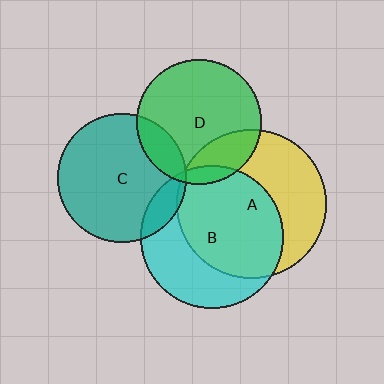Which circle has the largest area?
Circle A (yellow).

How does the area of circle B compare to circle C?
Approximately 1.2 times.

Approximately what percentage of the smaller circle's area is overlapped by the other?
Approximately 5%.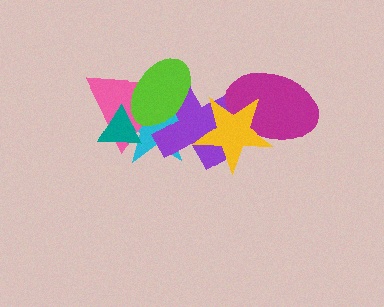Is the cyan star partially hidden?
Yes, it is partially covered by another shape.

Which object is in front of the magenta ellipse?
The yellow star is in front of the magenta ellipse.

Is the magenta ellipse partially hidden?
Yes, it is partially covered by another shape.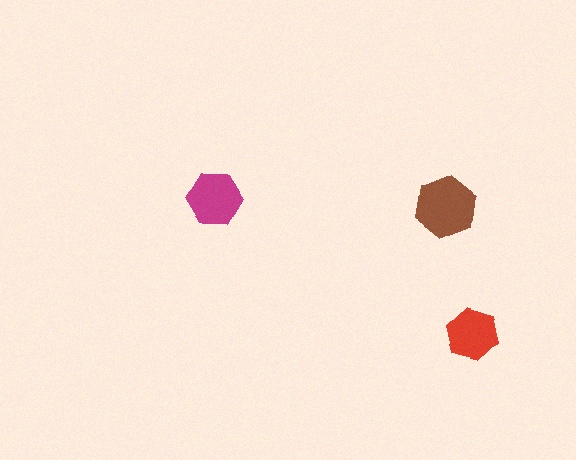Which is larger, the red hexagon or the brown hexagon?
The brown one.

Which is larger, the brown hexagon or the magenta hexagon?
The brown one.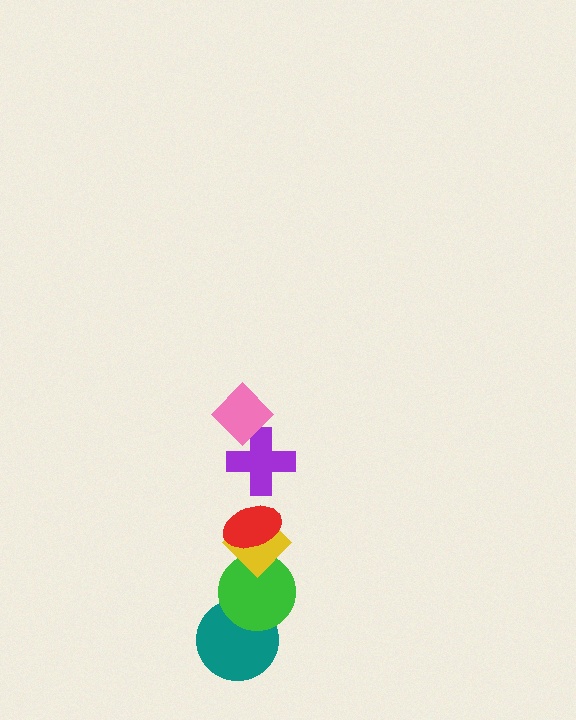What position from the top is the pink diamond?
The pink diamond is 1st from the top.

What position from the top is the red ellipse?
The red ellipse is 3rd from the top.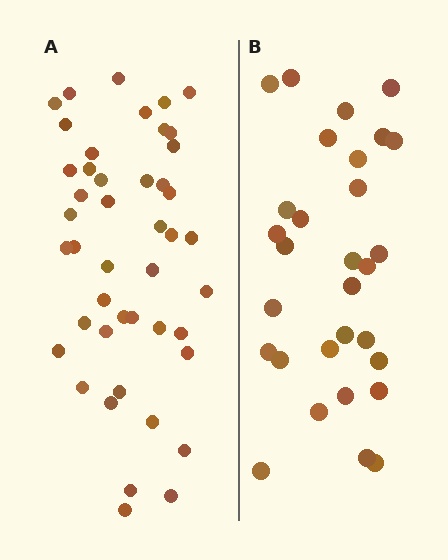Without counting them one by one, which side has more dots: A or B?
Region A (the left region) has more dots.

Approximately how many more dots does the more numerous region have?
Region A has approximately 15 more dots than region B.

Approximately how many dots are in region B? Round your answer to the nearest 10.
About 30 dots.